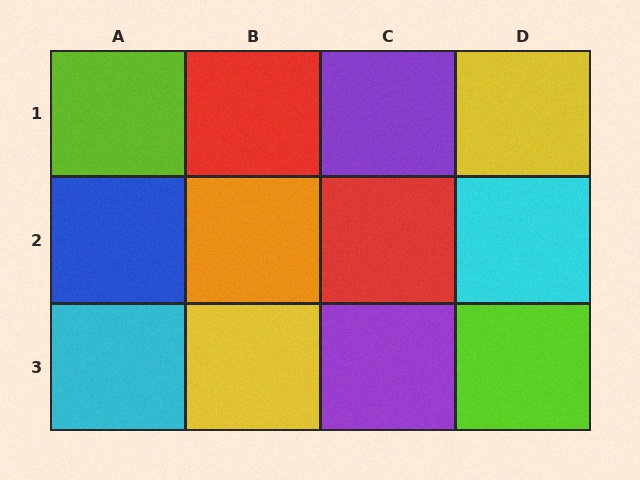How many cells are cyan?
2 cells are cyan.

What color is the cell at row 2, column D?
Cyan.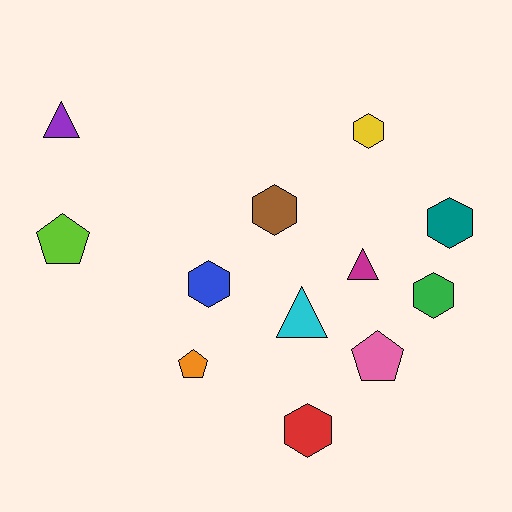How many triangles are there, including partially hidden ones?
There are 3 triangles.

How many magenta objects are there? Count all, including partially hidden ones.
There is 1 magenta object.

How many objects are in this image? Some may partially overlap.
There are 12 objects.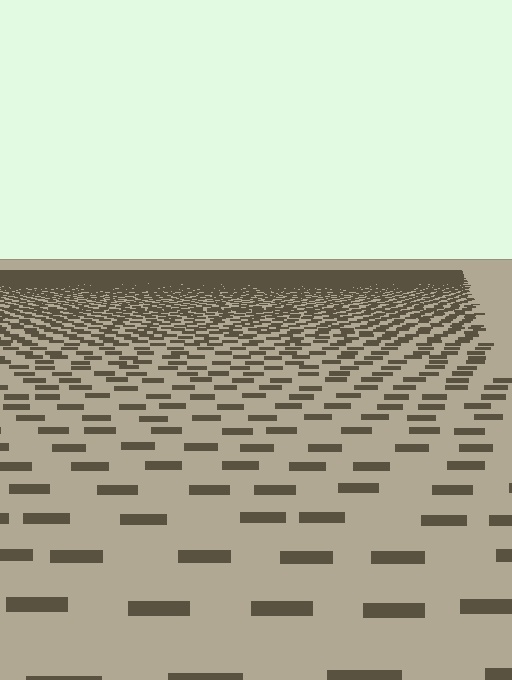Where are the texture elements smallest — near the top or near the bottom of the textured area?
Near the top.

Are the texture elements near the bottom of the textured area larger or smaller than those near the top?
Larger. Near the bottom, elements are closer to the viewer and appear at a bigger on-screen size.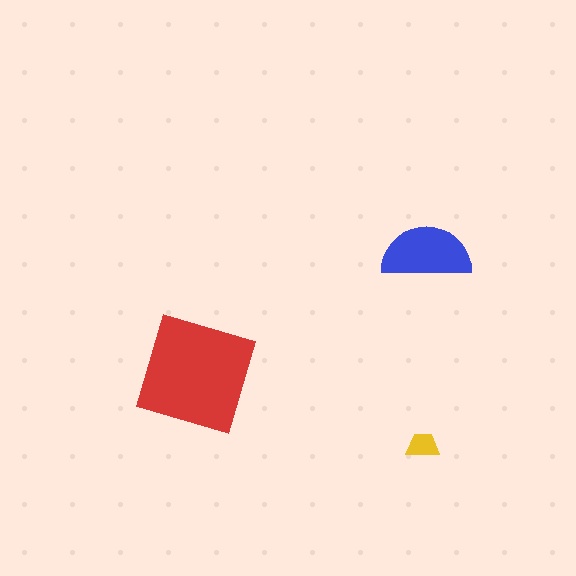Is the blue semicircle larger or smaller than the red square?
Smaller.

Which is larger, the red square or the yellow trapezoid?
The red square.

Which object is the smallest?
The yellow trapezoid.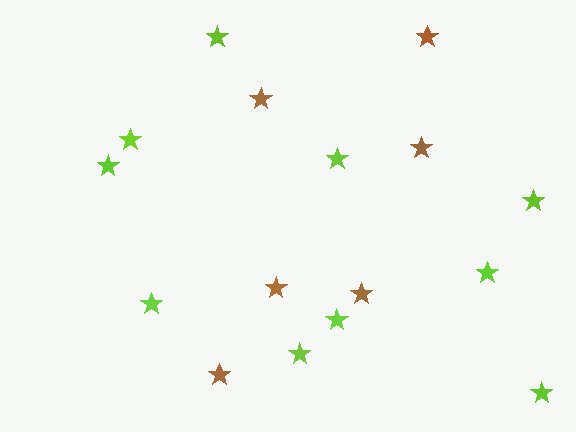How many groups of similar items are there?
There are 2 groups: one group of brown stars (6) and one group of lime stars (10).